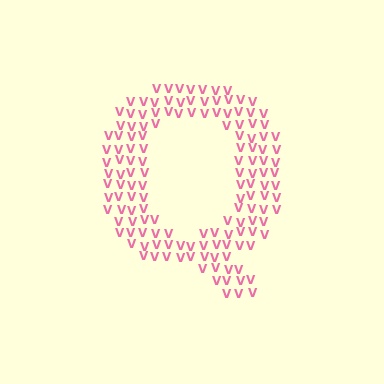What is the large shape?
The large shape is the letter Q.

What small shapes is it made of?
It is made of small letter V's.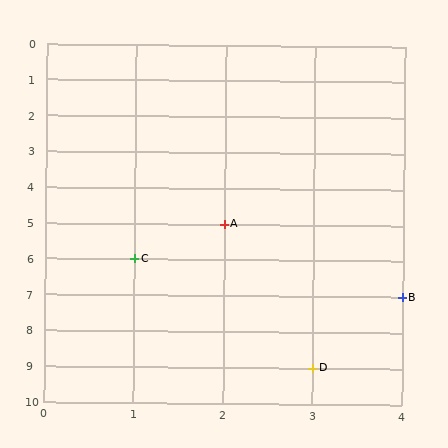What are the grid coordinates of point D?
Point D is at grid coordinates (3, 9).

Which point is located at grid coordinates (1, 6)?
Point C is at (1, 6).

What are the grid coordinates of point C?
Point C is at grid coordinates (1, 6).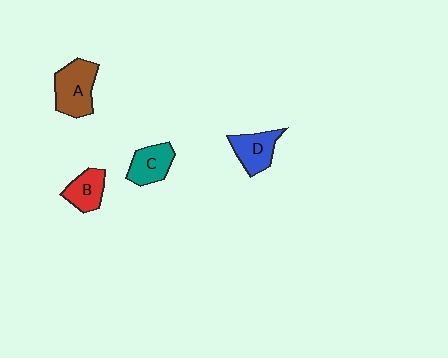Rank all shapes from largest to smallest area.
From largest to smallest: A (brown), D (blue), C (teal), B (red).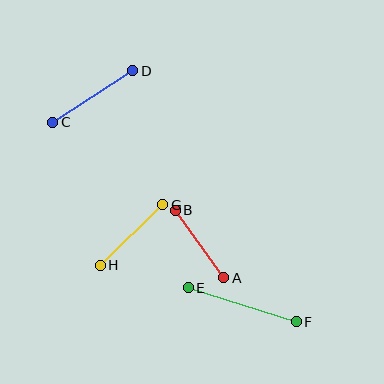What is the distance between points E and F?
The distance is approximately 113 pixels.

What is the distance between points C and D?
The distance is approximately 95 pixels.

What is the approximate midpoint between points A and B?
The midpoint is at approximately (200, 244) pixels.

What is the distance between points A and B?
The distance is approximately 83 pixels.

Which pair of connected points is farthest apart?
Points E and F are farthest apart.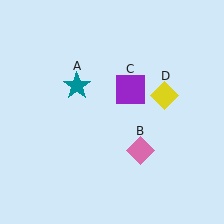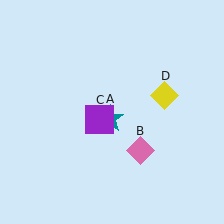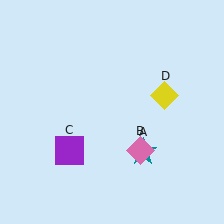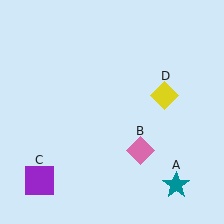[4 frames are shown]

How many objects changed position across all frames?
2 objects changed position: teal star (object A), purple square (object C).